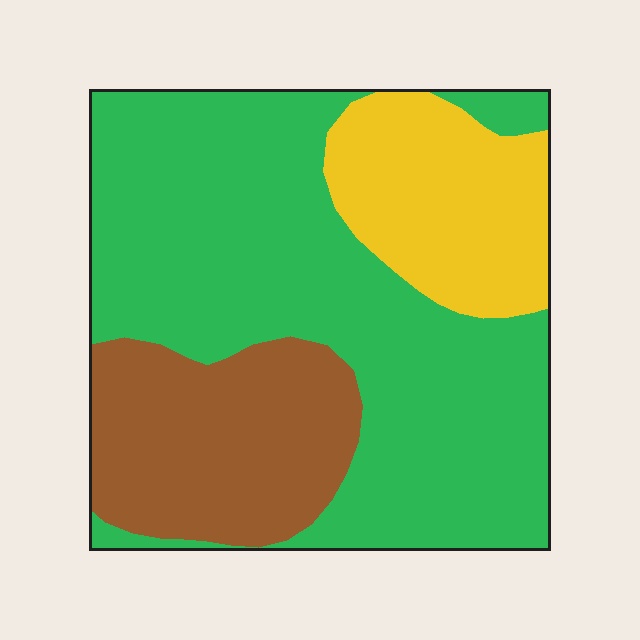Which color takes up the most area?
Green, at roughly 60%.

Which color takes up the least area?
Yellow, at roughly 20%.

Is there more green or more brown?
Green.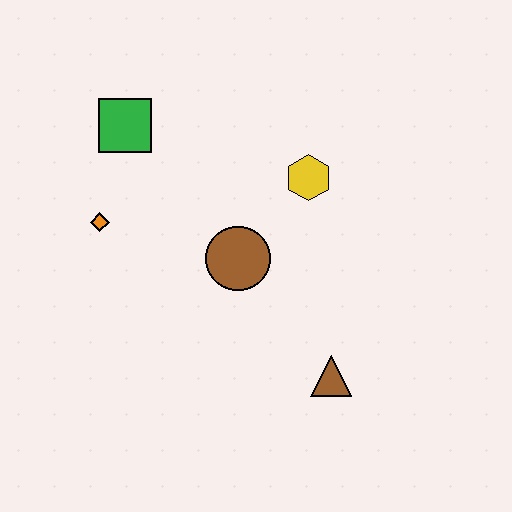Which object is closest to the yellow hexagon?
The brown circle is closest to the yellow hexagon.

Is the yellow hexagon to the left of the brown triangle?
Yes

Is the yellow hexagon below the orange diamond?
No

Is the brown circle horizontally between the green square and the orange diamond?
No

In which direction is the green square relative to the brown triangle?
The green square is above the brown triangle.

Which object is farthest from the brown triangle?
The green square is farthest from the brown triangle.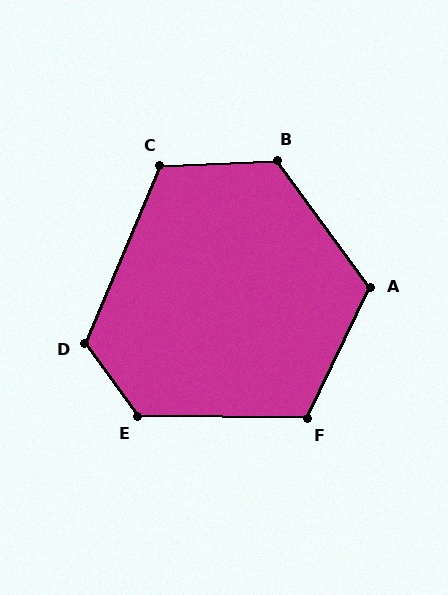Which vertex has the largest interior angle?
E, at approximately 127 degrees.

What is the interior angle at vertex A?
Approximately 118 degrees (obtuse).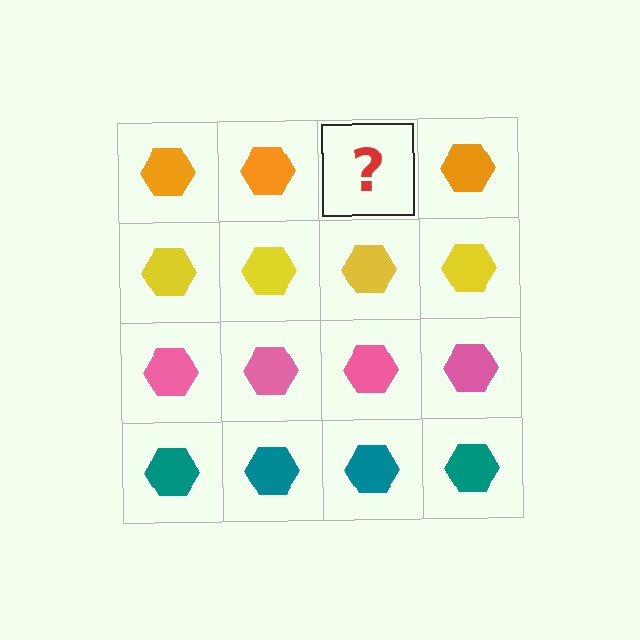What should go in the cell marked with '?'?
The missing cell should contain an orange hexagon.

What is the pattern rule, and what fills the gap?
The rule is that each row has a consistent color. The gap should be filled with an orange hexagon.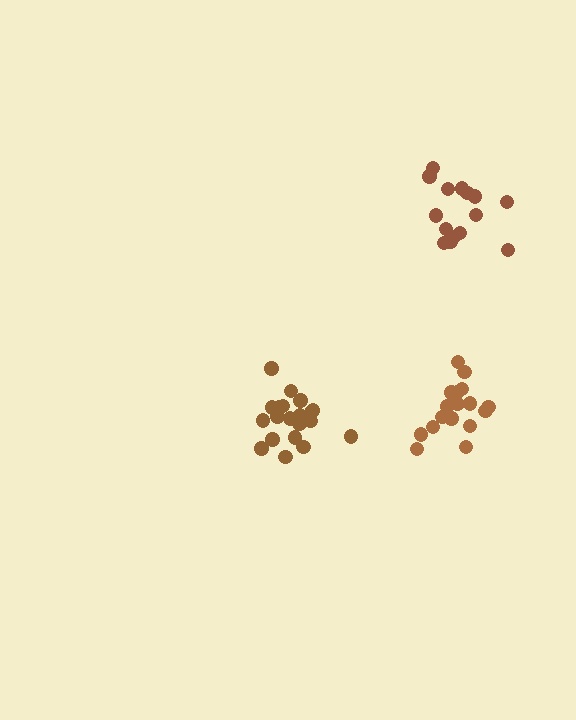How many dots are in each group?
Group 1: 17 dots, Group 2: 15 dots, Group 3: 20 dots (52 total).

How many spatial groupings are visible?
There are 3 spatial groupings.